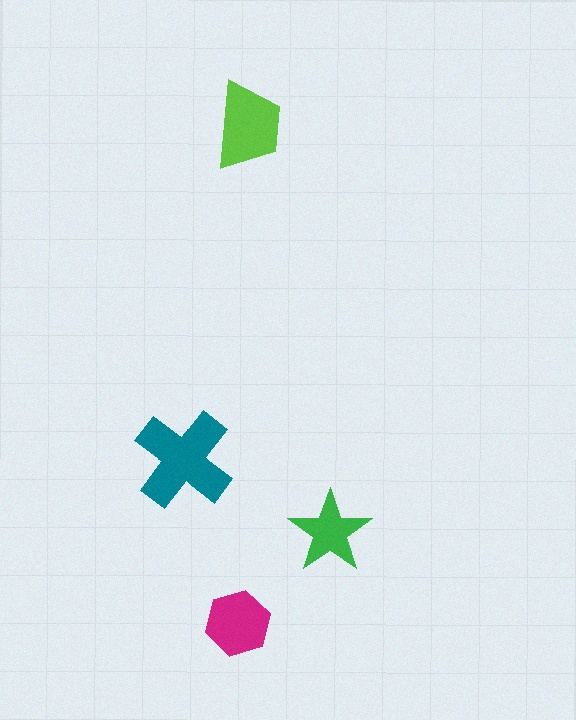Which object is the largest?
The teal cross.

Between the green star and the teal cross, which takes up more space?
The teal cross.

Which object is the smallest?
The green star.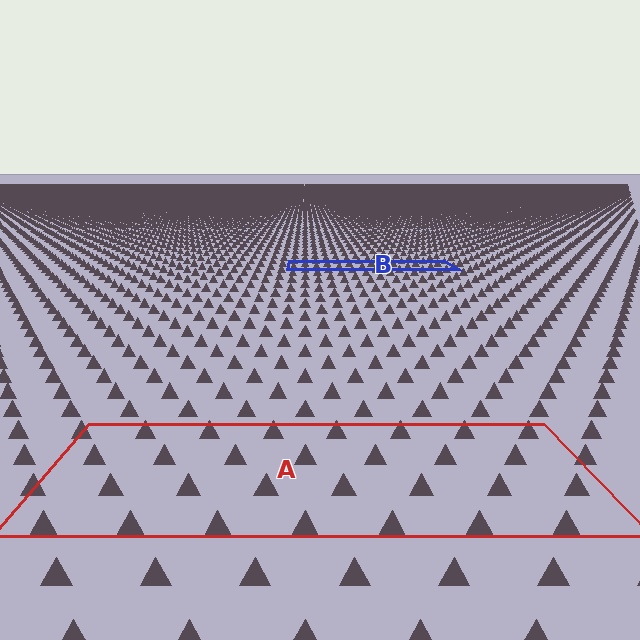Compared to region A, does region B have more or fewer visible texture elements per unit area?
Region B has more texture elements per unit area — they are packed more densely because it is farther away.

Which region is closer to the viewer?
Region A is closer. The texture elements there are larger and more spread out.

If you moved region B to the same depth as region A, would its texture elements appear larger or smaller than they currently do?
They would appear larger. At a closer depth, the same texture elements are projected at a bigger on-screen size.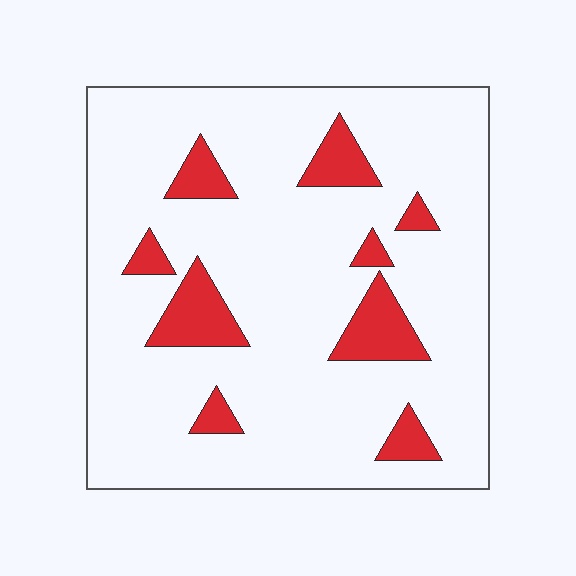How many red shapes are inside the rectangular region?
9.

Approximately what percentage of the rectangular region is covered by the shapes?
Approximately 15%.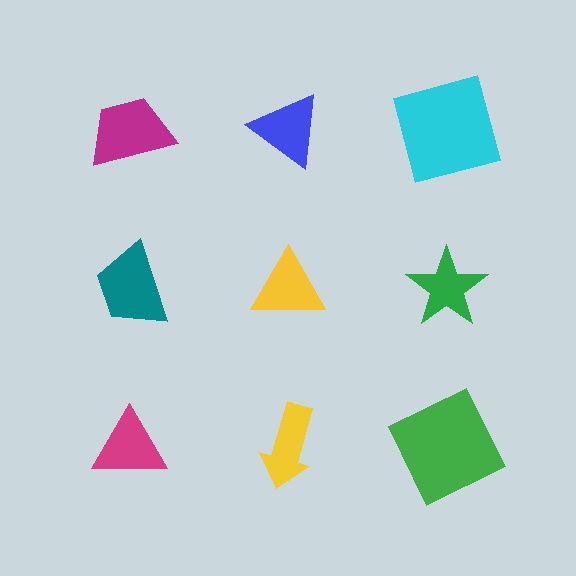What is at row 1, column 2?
A blue triangle.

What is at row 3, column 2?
A yellow arrow.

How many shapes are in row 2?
3 shapes.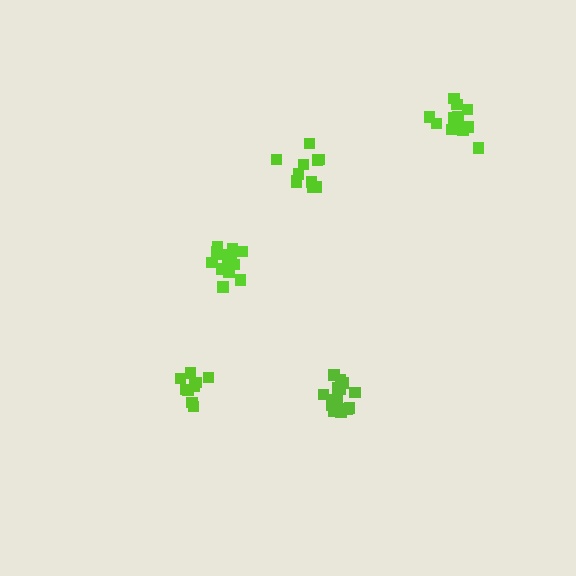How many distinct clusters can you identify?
There are 5 distinct clusters.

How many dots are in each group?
Group 1: 13 dots, Group 2: 15 dots, Group 3: 11 dots, Group 4: 15 dots, Group 5: 11 dots (65 total).